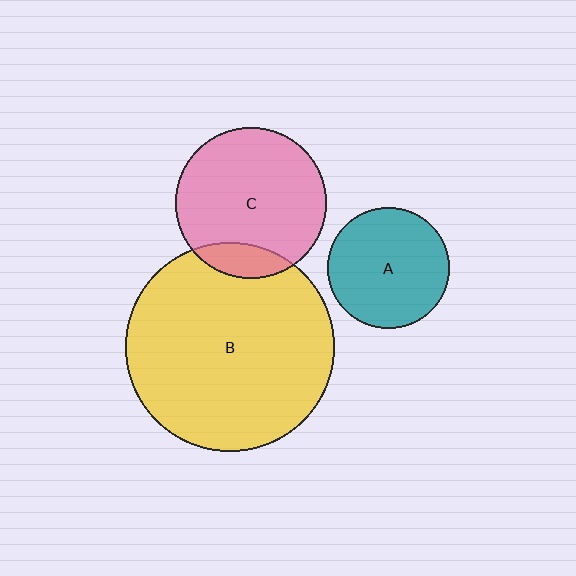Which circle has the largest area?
Circle B (yellow).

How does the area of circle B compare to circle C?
Approximately 1.9 times.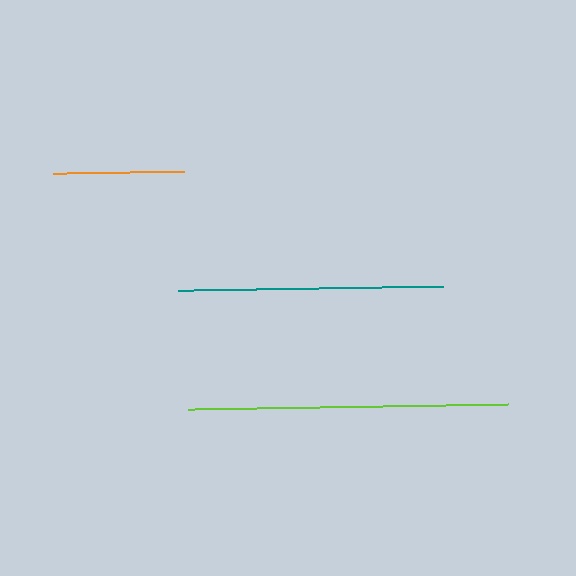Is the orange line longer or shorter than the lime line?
The lime line is longer than the orange line.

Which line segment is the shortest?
The orange line is the shortest at approximately 131 pixels.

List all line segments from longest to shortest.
From longest to shortest: lime, teal, orange.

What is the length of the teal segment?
The teal segment is approximately 265 pixels long.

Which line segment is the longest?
The lime line is the longest at approximately 320 pixels.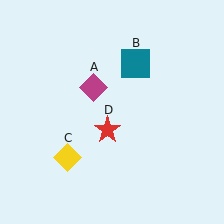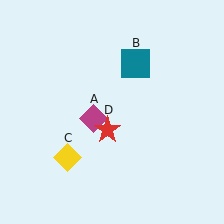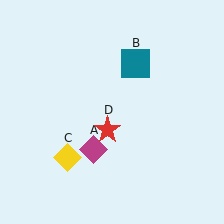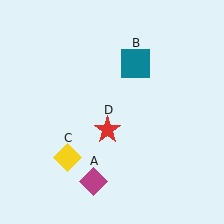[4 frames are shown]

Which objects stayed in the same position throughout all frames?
Teal square (object B) and yellow diamond (object C) and red star (object D) remained stationary.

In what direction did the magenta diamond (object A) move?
The magenta diamond (object A) moved down.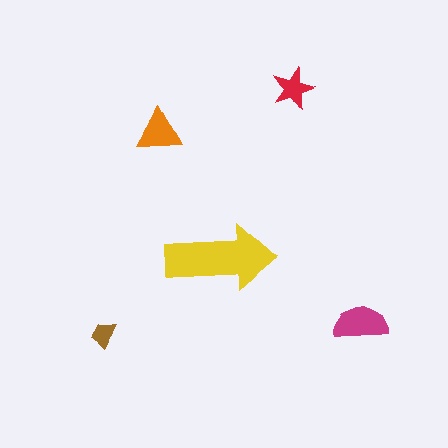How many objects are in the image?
There are 5 objects in the image.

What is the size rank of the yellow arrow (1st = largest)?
1st.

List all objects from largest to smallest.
The yellow arrow, the magenta semicircle, the orange triangle, the red star, the brown trapezoid.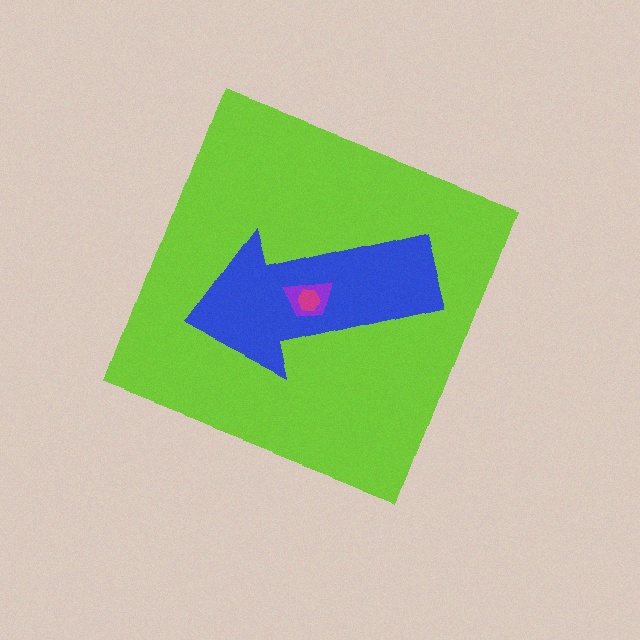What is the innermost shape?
The magenta hexagon.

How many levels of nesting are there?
4.